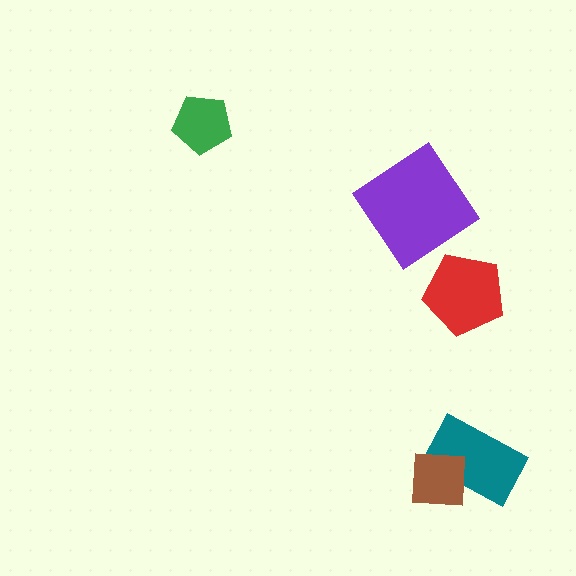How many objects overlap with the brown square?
1 object overlaps with the brown square.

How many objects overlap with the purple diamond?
0 objects overlap with the purple diamond.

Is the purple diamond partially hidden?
No, no other shape covers it.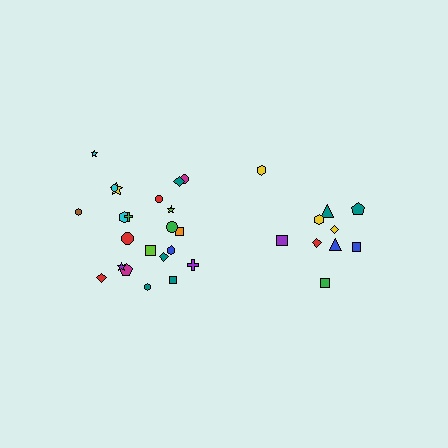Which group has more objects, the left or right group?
The left group.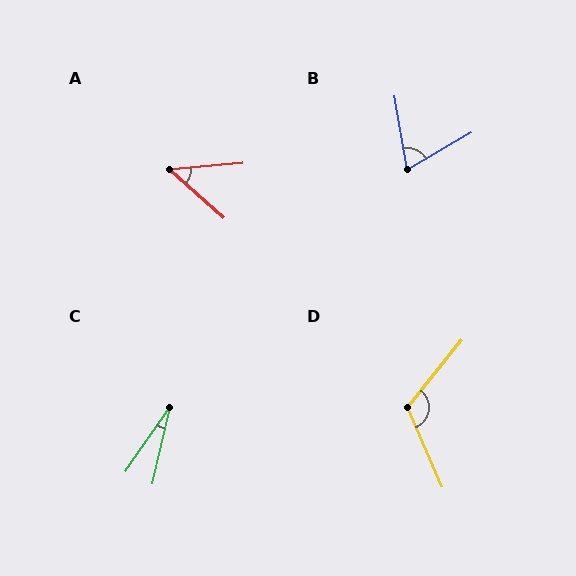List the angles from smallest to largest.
C (22°), A (47°), B (69°), D (118°).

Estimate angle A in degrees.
Approximately 47 degrees.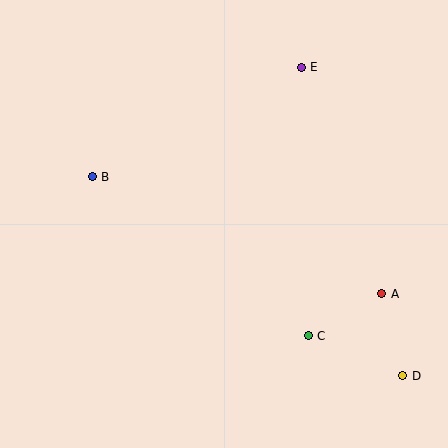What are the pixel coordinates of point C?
Point C is at (308, 336).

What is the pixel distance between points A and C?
The distance between A and C is 85 pixels.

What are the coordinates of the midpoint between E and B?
The midpoint between E and B is at (197, 122).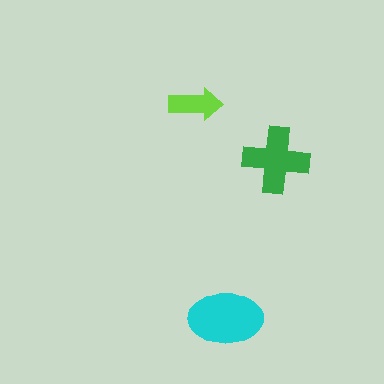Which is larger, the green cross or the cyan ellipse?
The cyan ellipse.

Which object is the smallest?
The lime arrow.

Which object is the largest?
The cyan ellipse.